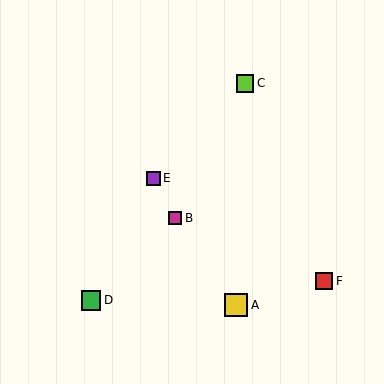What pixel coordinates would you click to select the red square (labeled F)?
Click at (324, 281) to select the red square F.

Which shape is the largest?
The yellow square (labeled A) is the largest.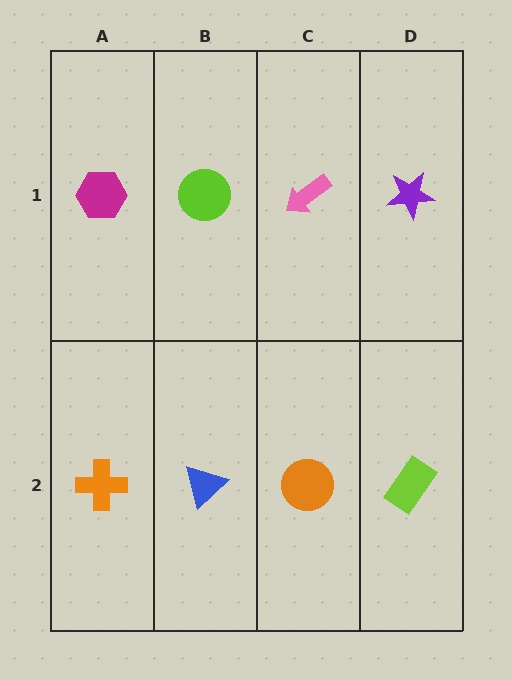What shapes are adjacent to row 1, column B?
A blue triangle (row 2, column B), a magenta hexagon (row 1, column A), a pink arrow (row 1, column C).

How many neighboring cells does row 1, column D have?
2.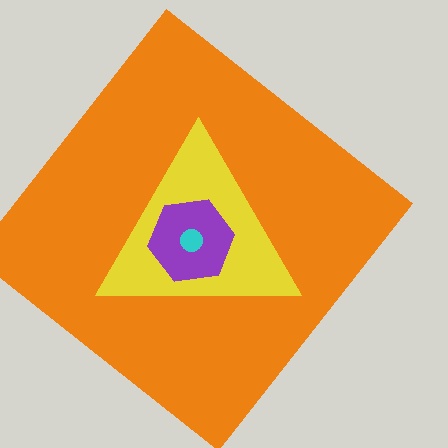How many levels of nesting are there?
4.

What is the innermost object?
The cyan circle.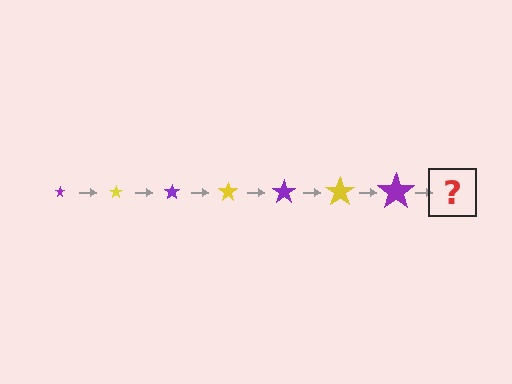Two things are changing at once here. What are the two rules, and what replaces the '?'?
The two rules are that the star grows larger each step and the color cycles through purple and yellow. The '?' should be a yellow star, larger than the previous one.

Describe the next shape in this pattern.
It should be a yellow star, larger than the previous one.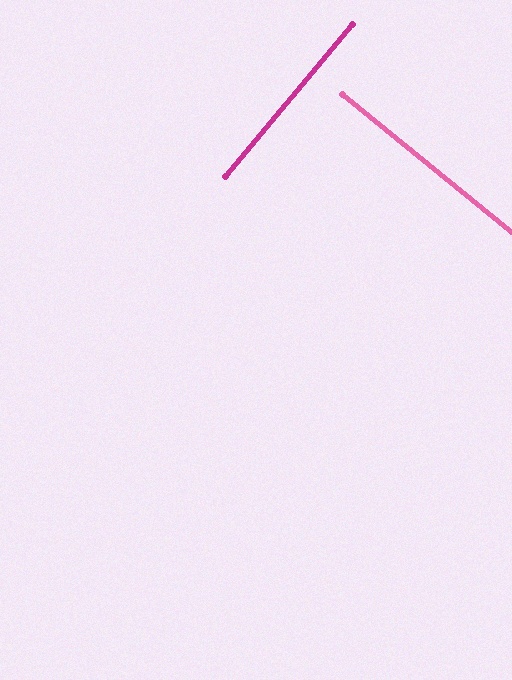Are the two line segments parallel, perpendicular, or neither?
Perpendicular — they meet at approximately 89°.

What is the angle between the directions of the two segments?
Approximately 89 degrees.